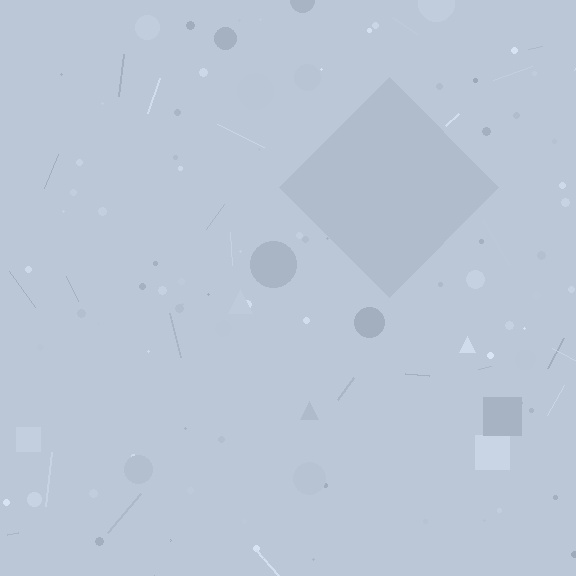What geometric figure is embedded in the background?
A diamond is embedded in the background.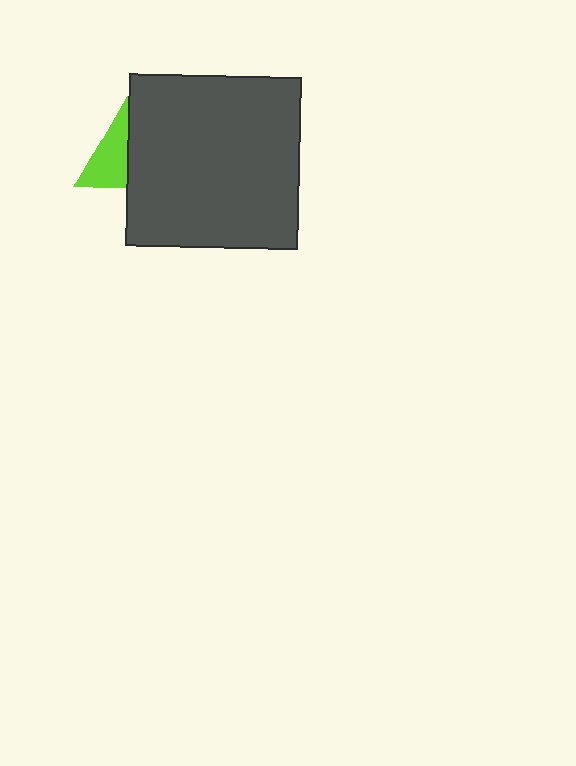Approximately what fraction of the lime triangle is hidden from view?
Roughly 57% of the lime triangle is hidden behind the dark gray square.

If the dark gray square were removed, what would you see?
You would see the complete lime triangle.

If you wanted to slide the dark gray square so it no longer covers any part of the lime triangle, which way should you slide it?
Slide it right — that is the most direct way to separate the two shapes.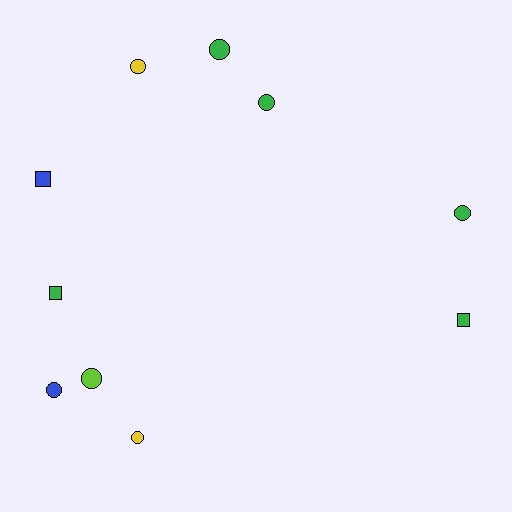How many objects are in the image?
There are 10 objects.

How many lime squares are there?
There are no lime squares.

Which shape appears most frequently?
Circle, with 7 objects.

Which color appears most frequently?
Green, with 5 objects.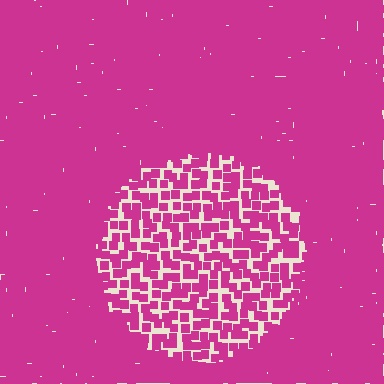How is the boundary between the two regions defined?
The boundary is defined by a change in element density (approximately 2.5x ratio). All elements are the same color, size, and shape.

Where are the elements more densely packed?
The elements are more densely packed outside the circle boundary.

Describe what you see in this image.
The image contains small magenta elements arranged at two different densities. A circle-shaped region is visible where the elements are less densely packed than the surrounding area.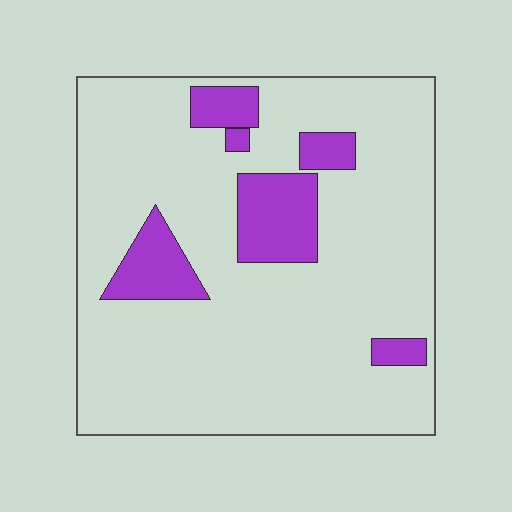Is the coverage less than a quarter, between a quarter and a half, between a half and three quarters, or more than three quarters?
Less than a quarter.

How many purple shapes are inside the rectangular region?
6.